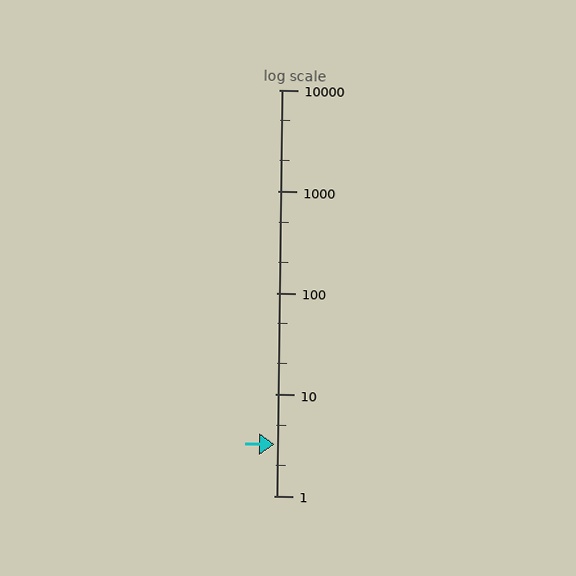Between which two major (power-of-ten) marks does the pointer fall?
The pointer is between 1 and 10.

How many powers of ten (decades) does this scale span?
The scale spans 4 decades, from 1 to 10000.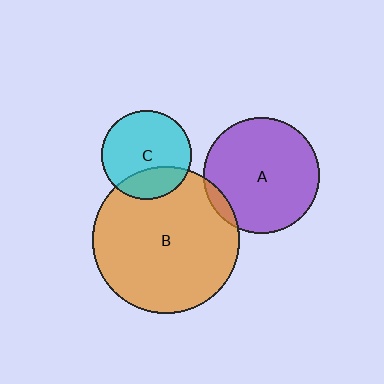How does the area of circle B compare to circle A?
Approximately 1.6 times.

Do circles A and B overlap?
Yes.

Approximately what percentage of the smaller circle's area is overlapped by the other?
Approximately 5%.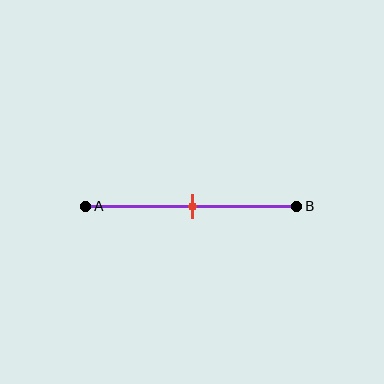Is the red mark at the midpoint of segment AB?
Yes, the mark is approximately at the midpoint.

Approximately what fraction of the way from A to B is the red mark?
The red mark is approximately 50% of the way from A to B.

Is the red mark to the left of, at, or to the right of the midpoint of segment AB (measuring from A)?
The red mark is approximately at the midpoint of segment AB.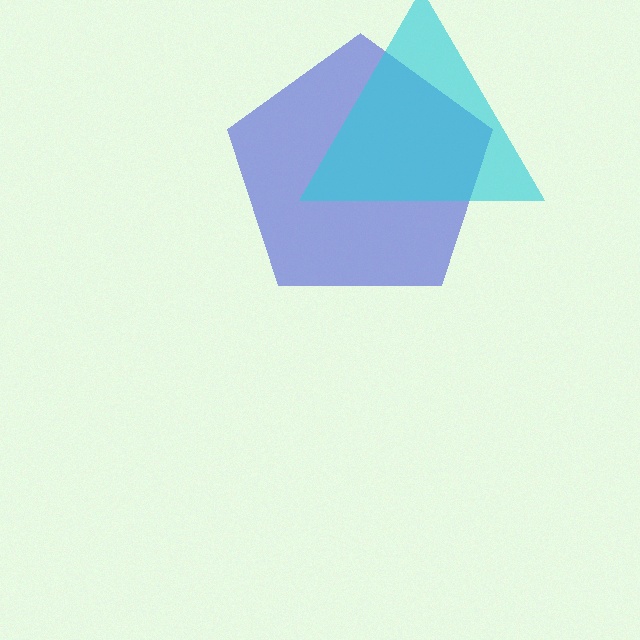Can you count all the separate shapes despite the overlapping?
Yes, there are 2 separate shapes.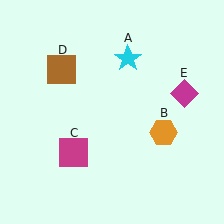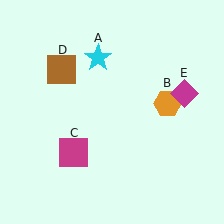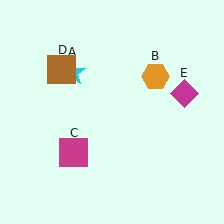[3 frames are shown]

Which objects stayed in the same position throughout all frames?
Magenta square (object C) and brown square (object D) and magenta diamond (object E) remained stationary.